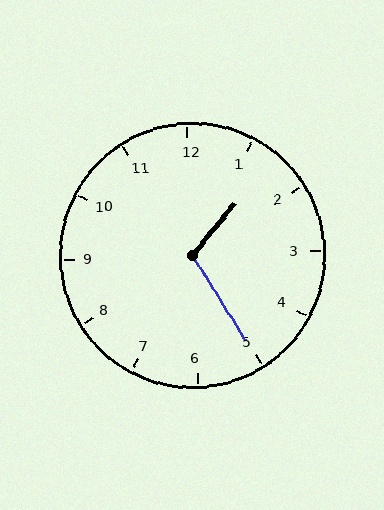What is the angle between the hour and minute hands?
Approximately 108 degrees.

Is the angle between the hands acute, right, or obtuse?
It is obtuse.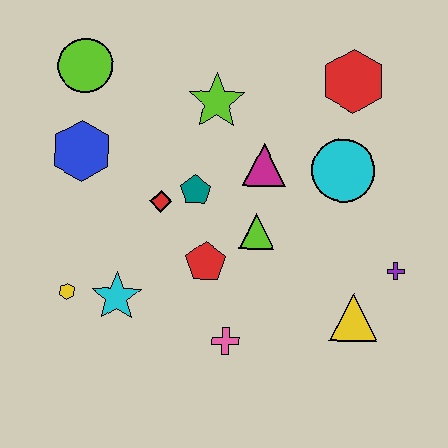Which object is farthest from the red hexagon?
The yellow hexagon is farthest from the red hexagon.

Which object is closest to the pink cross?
The red pentagon is closest to the pink cross.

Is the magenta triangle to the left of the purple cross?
Yes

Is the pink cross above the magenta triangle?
No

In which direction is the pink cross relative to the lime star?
The pink cross is below the lime star.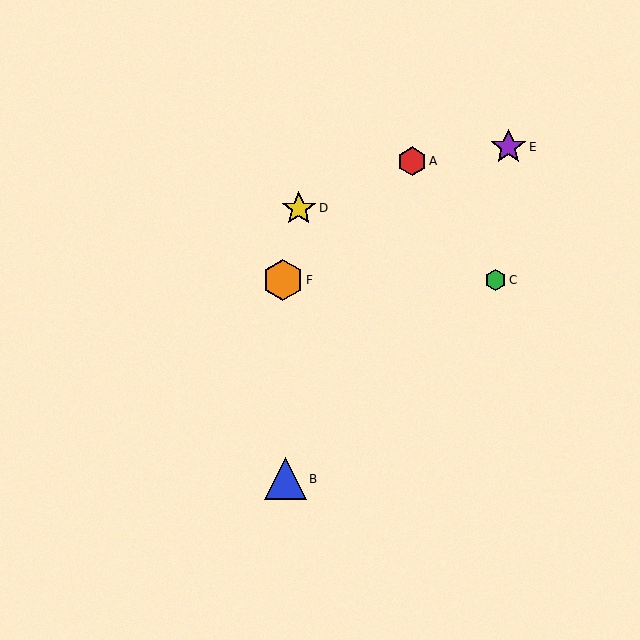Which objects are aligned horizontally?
Objects C, F are aligned horizontally.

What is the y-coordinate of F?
Object F is at y≈280.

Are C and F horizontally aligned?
Yes, both are at y≈280.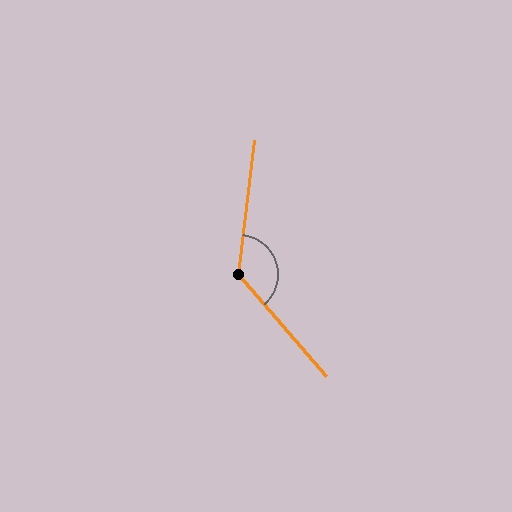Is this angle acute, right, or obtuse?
It is obtuse.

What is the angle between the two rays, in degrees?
Approximately 132 degrees.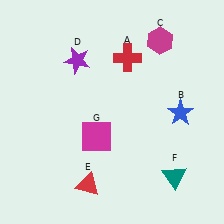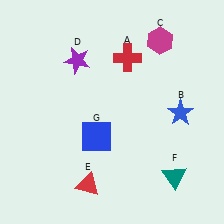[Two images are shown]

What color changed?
The square (G) changed from magenta in Image 1 to blue in Image 2.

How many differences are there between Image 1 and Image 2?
There is 1 difference between the two images.